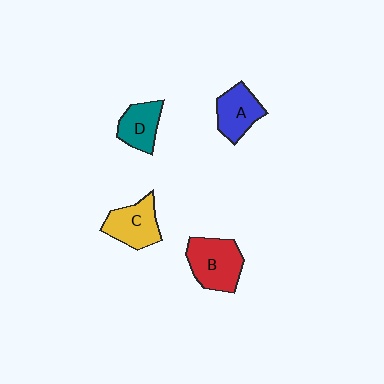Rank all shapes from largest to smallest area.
From largest to smallest: B (red), C (yellow), A (blue), D (teal).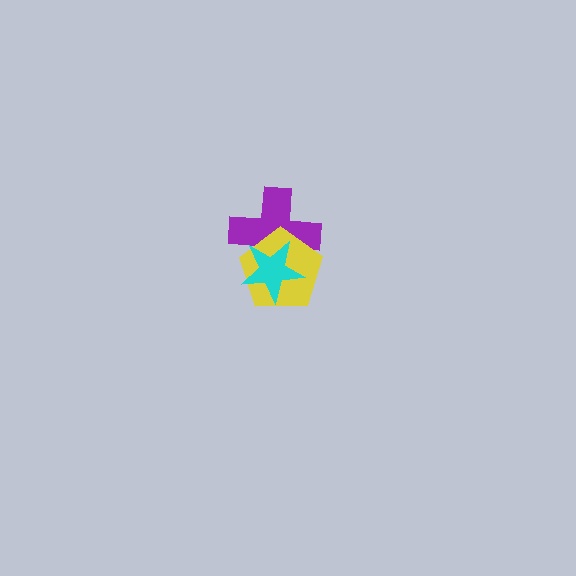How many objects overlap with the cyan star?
2 objects overlap with the cyan star.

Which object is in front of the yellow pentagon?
The cyan star is in front of the yellow pentagon.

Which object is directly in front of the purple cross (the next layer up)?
The yellow pentagon is directly in front of the purple cross.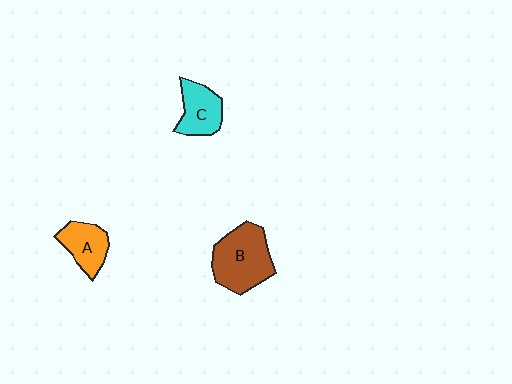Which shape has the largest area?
Shape B (brown).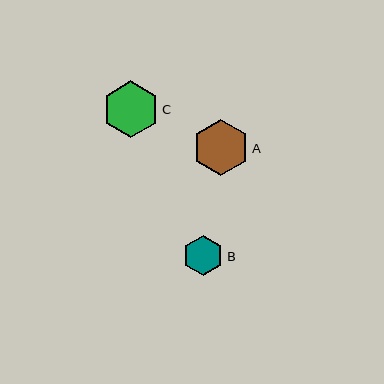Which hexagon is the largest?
Hexagon C is the largest with a size of approximately 57 pixels.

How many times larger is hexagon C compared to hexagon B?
Hexagon C is approximately 1.4 times the size of hexagon B.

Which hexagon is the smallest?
Hexagon B is the smallest with a size of approximately 41 pixels.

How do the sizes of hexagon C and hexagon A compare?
Hexagon C and hexagon A are approximately the same size.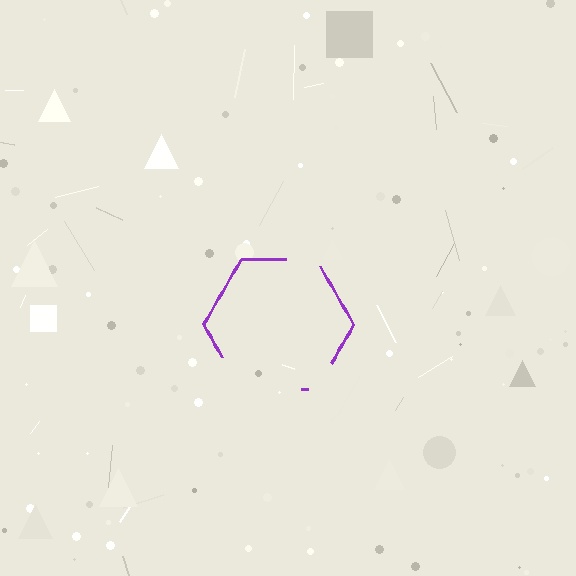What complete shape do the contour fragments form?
The contour fragments form a hexagon.